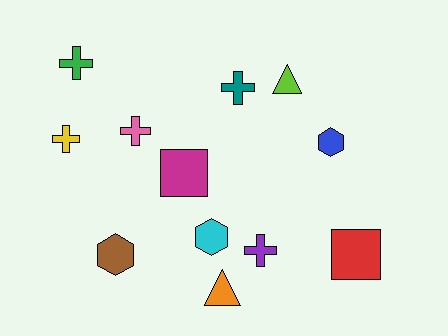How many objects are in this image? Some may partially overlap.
There are 12 objects.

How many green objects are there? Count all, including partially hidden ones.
There is 1 green object.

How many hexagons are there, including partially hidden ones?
There are 3 hexagons.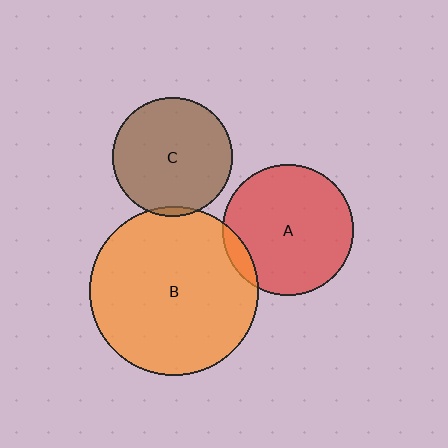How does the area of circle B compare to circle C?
Approximately 2.0 times.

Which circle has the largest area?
Circle B (orange).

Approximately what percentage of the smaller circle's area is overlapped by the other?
Approximately 10%.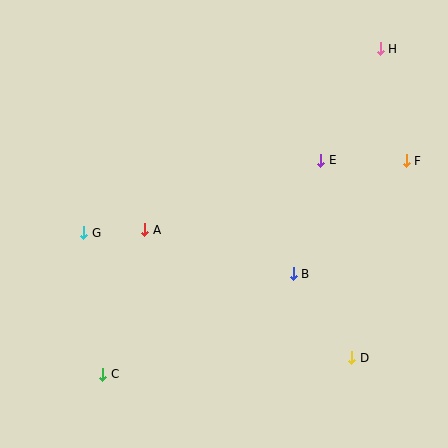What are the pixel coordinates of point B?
Point B is at (293, 274).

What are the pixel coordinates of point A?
Point A is at (145, 230).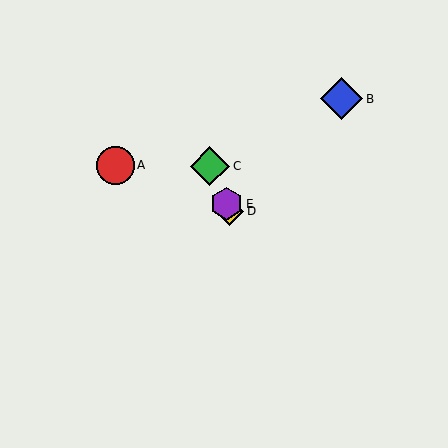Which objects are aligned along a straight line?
Objects C, D, E are aligned along a straight line.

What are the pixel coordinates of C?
Object C is at (210, 166).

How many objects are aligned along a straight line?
3 objects (C, D, E) are aligned along a straight line.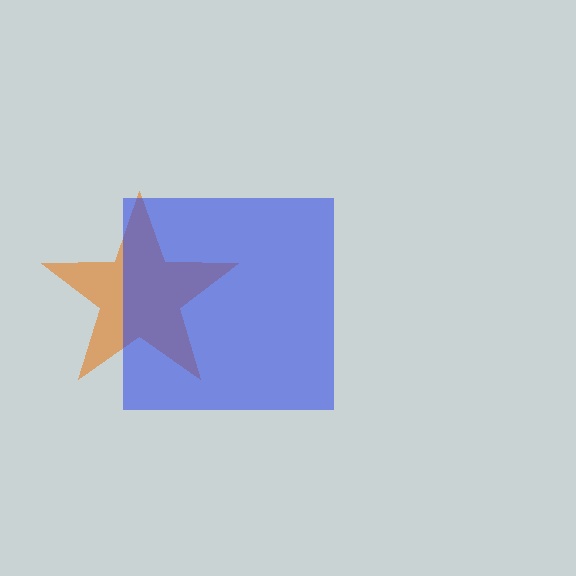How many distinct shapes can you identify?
There are 2 distinct shapes: an orange star, a blue square.